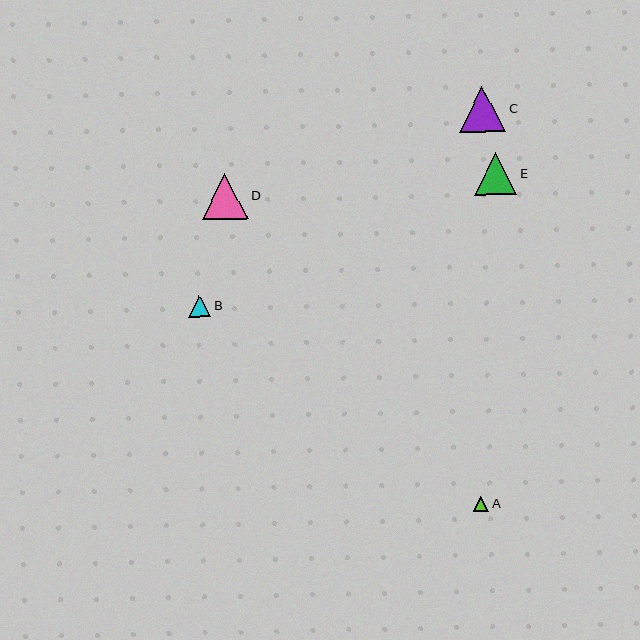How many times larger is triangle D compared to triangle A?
Triangle D is approximately 3.0 times the size of triangle A.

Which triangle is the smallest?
Triangle A is the smallest with a size of approximately 15 pixels.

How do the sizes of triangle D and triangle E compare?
Triangle D and triangle E are approximately the same size.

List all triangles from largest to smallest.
From largest to smallest: D, C, E, B, A.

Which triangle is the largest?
Triangle D is the largest with a size of approximately 46 pixels.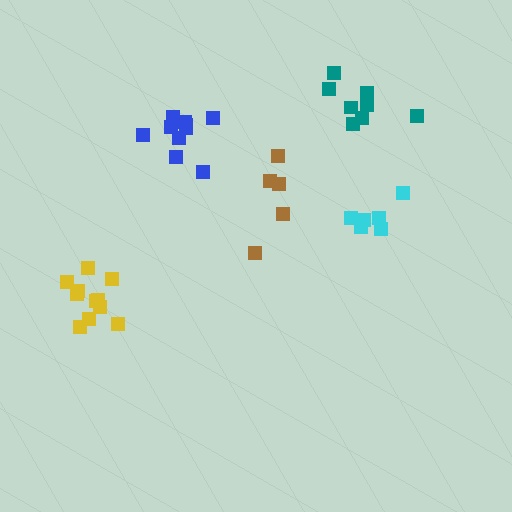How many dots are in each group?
Group 1: 10 dots, Group 2: 5 dots, Group 3: 11 dots, Group 4: 8 dots, Group 5: 6 dots (40 total).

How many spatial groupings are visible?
There are 5 spatial groupings.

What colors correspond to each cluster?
The clusters are colored: blue, brown, yellow, teal, cyan.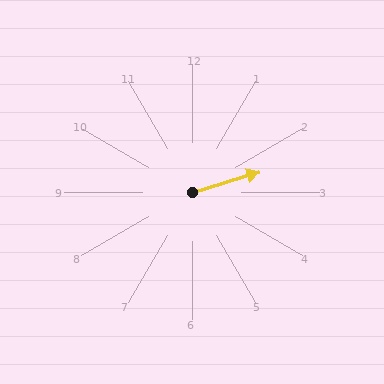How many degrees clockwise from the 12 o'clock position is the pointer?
Approximately 73 degrees.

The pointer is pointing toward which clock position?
Roughly 2 o'clock.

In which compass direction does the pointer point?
East.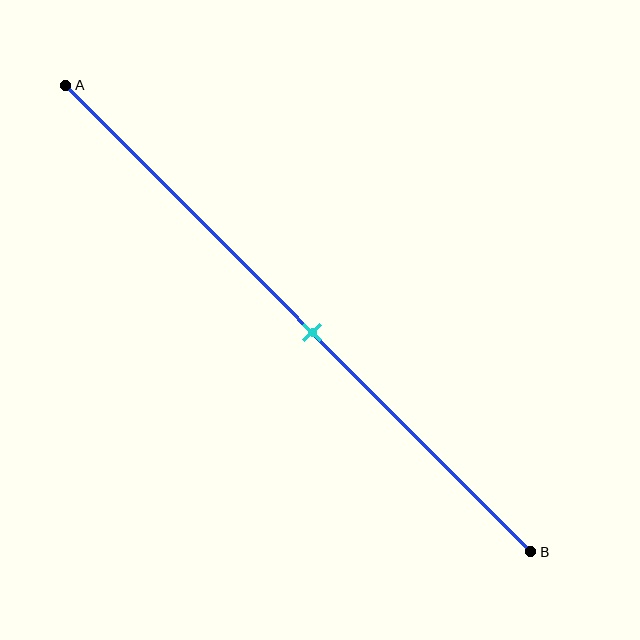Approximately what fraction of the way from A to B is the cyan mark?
The cyan mark is approximately 55% of the way from A to B.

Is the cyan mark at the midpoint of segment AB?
Yes, the mark is approximately at the midpoint.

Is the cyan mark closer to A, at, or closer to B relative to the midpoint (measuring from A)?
The cyan mark is approximately at the midpoint of segment AB.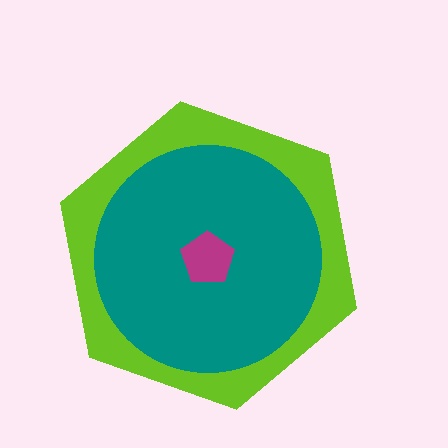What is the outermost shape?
The lime hexagon.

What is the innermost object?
The magenta pentagon.